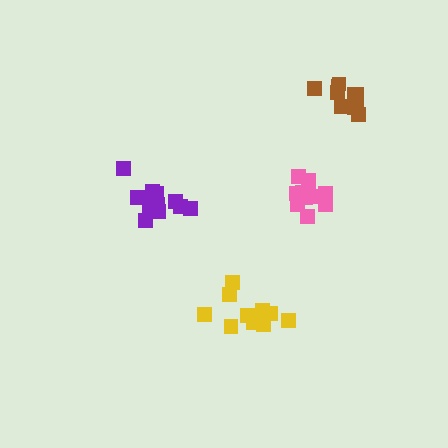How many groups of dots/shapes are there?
There are 4 groups.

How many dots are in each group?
Group 1: 12 dots, Group 2: 10 dots, Group 3: 12 dots, Group 4: 10 dots (44 total).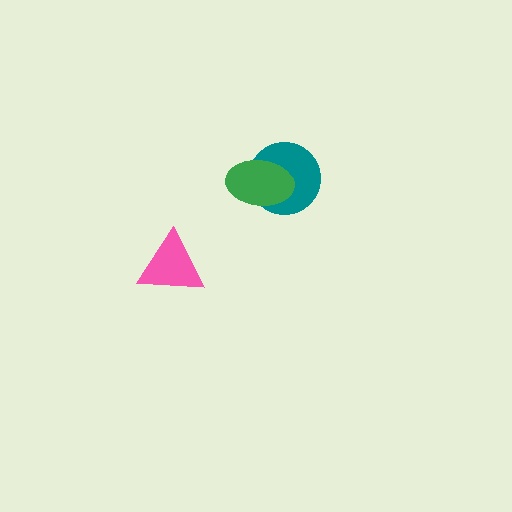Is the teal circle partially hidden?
Yes, it is partially covered by another shape.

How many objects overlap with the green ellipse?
1 object overlaps with the green ellipse.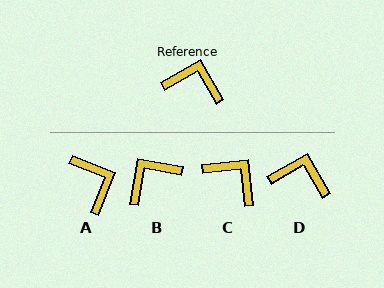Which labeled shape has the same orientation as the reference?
D.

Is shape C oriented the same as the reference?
No, it is off by about 24 degrees.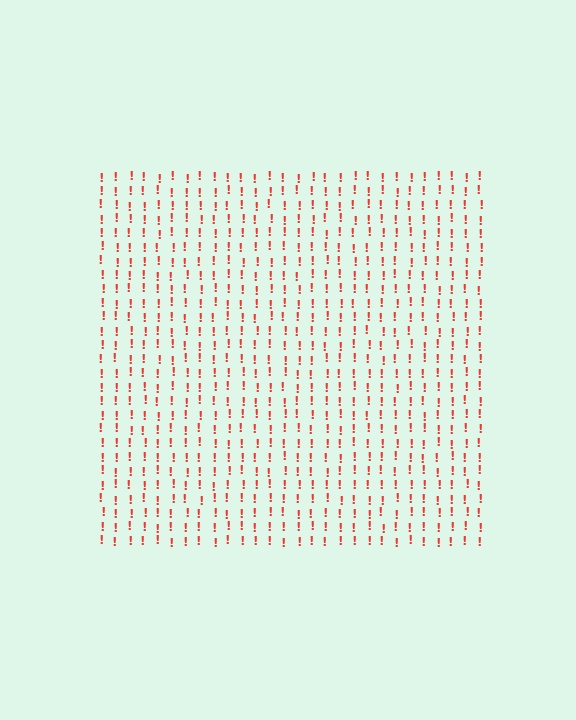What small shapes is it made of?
It is made of small exclamation marks.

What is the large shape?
The large shape is a square.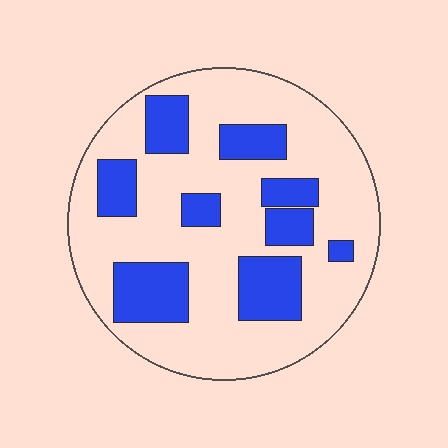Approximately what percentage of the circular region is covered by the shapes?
Approximately 30%.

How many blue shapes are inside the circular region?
9.